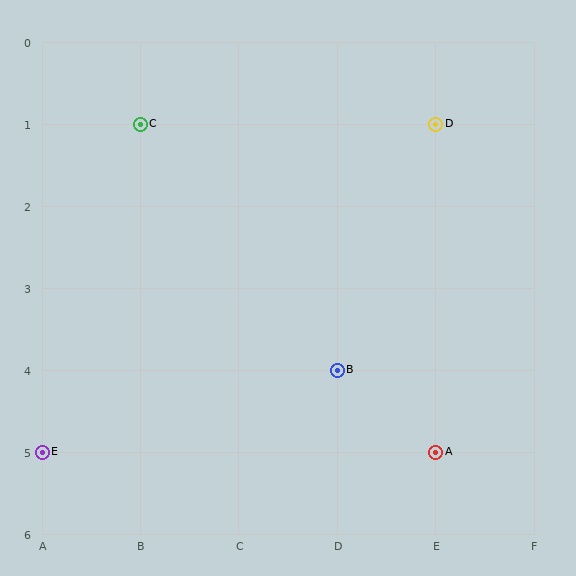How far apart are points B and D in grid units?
Points B and D are 1 column and 3 rows apart (about 3.2 grid units diagonally).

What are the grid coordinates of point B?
Point B is at grid coordinates (D, 4).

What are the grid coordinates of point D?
Point D is at grid coordinates (E, 1).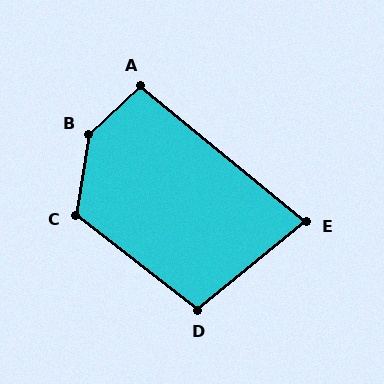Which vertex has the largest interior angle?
B, at approximately 142 degrees.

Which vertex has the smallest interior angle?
E, at approximately 78 degrees.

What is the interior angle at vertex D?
Approximately 103 degrees (obtuse).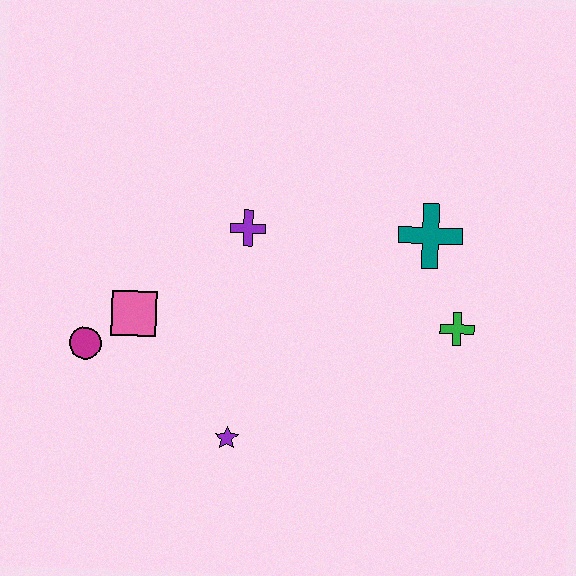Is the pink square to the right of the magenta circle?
Yes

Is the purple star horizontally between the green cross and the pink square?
Yes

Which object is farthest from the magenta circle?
The green cross is farthest from the magenta circle.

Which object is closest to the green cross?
The teal cross is closest to the green cross.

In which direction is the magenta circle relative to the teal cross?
The magenta circle is to the left of the teal cross.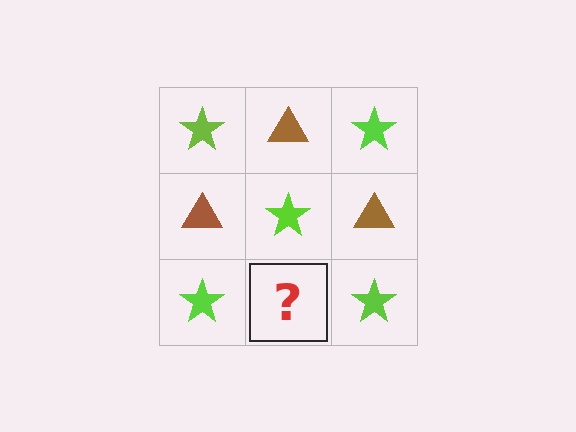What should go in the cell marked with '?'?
The missing cell should contain a brown triangle.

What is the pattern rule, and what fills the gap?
The rule is that it alternates lime star and brown triangle in a checkerboard pattern. The gap should be filled with a brown triangle.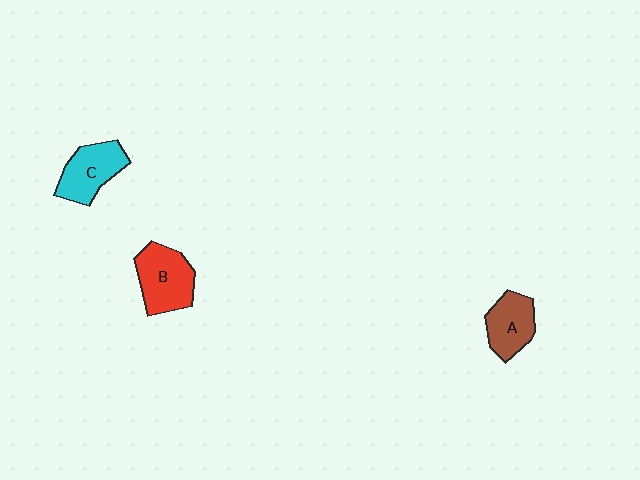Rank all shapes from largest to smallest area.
From largest to smallest: B (red), C (cyan), A (brown).